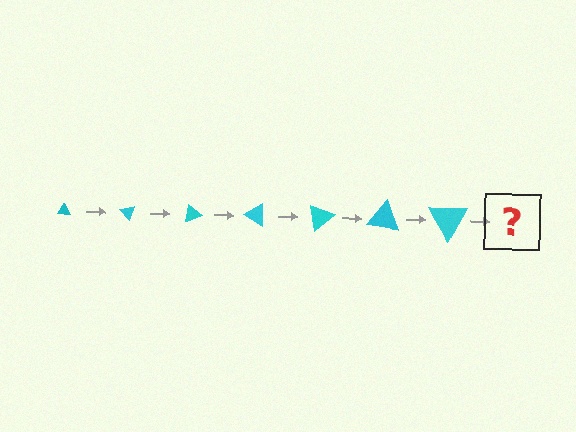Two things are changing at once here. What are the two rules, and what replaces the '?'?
The two rules are that the triangle grows larger each step and it rotates 50 degrees each step. The '?' should be a triangle, larger than the previous one and rotated 350 degrees from the start.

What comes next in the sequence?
The next element should be a triangle, larger than the previous one and rotated 350 degrees from the start.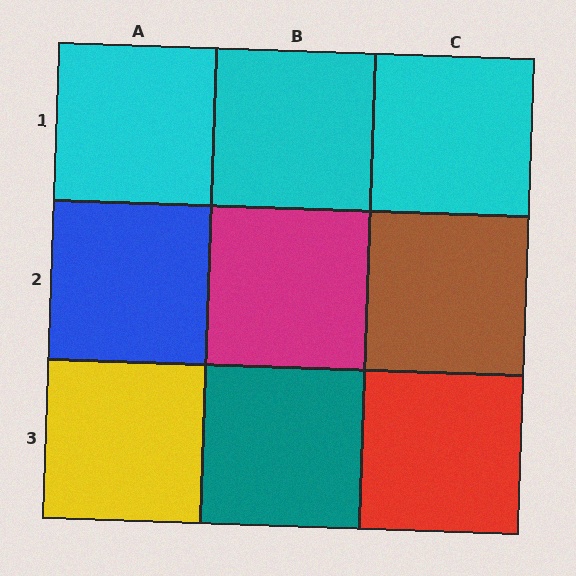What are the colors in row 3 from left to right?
Yellow, teal, red.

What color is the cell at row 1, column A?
Cyan.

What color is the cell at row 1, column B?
Cyan.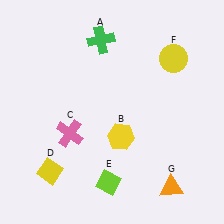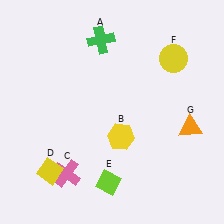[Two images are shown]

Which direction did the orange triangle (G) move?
The orange triangle (G) moved up.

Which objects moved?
The objects that moved are: the pink cross (C), the orange triangle (G).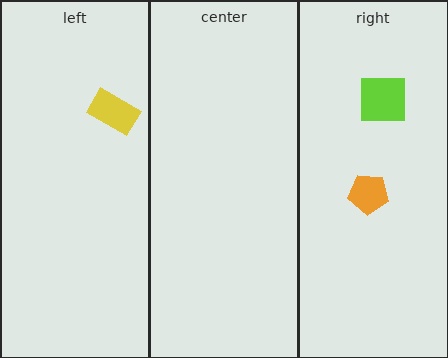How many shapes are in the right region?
2.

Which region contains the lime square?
The right region.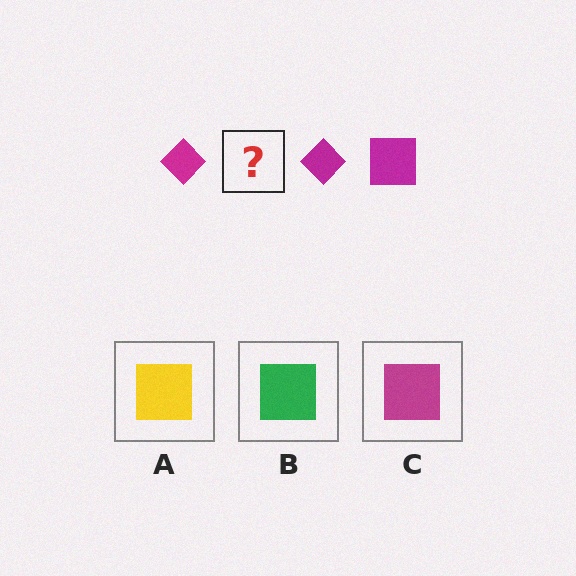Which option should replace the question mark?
Option C.